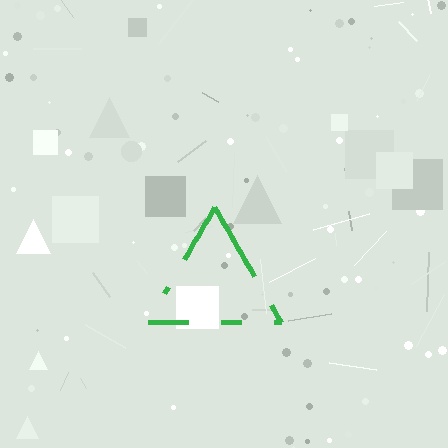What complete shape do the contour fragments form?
The contour fragments form a triangle.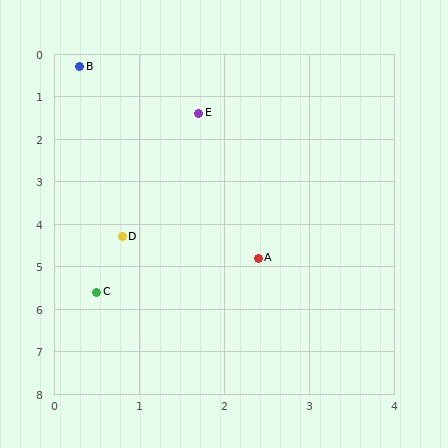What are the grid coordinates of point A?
Point A is at approximately (2.4, 4.8).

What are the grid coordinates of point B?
Point B is at approximately (0.3, 0.3).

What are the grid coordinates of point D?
Point D is at approximately (0.8, 4.3).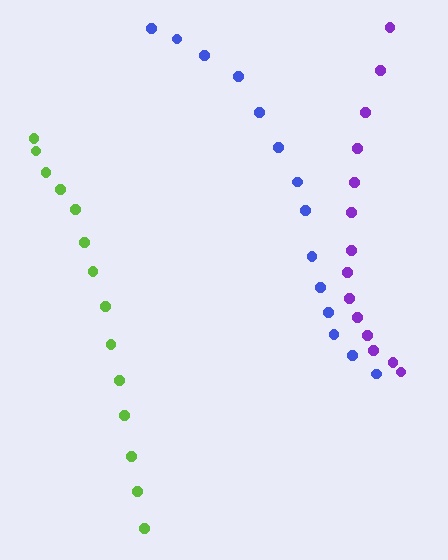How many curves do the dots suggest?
There are 3 distinct paths.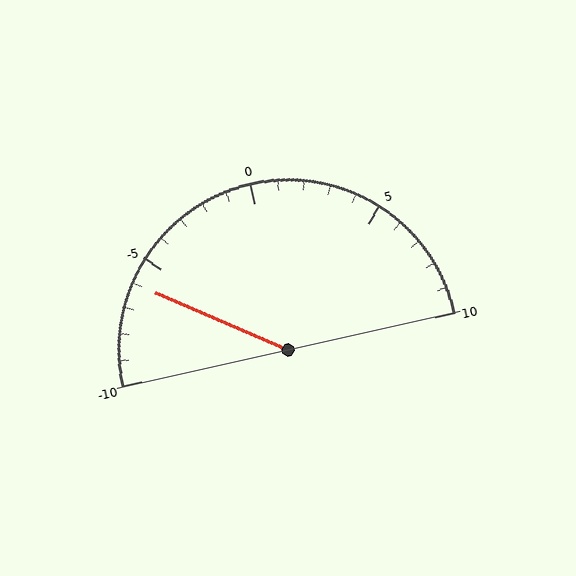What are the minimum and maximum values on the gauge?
The gauge ranges from -10 to 10.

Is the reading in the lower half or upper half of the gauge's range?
The reading is in the lower half of the range (-10 to 10).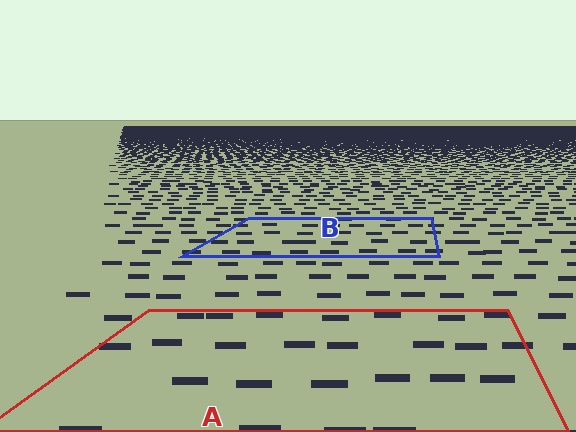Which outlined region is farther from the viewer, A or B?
Region B is farther from the viewer — the texture elements inside it appear smaller and more densely packed.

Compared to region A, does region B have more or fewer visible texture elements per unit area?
Region B has more texture elements per unit area — they are packed more densely because it is farther away.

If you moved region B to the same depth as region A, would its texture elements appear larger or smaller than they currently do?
They would appear larger. At a closer depth, the same texture elements are projected at a bigger on-screen size.